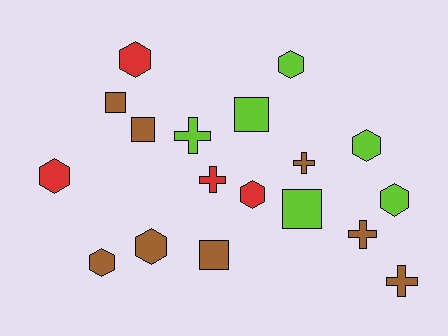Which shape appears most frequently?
Hexagon, with 8 objects.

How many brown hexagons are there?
There are 2 brown hexagons.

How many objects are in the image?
There are 18 objects.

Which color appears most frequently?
Brown, with 8 objects.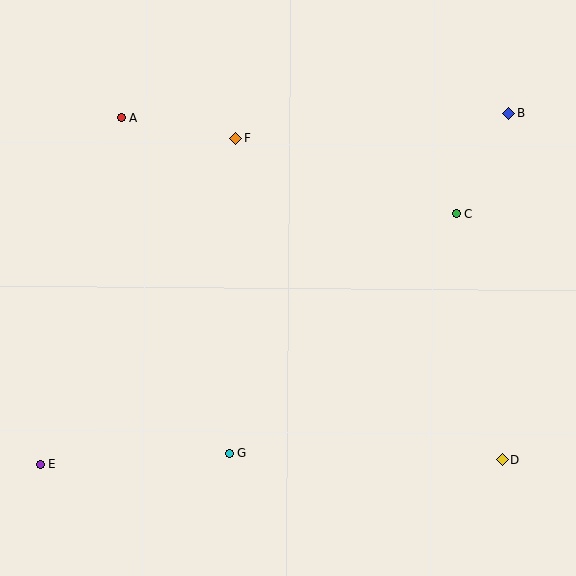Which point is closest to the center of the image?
Point F at (236, 138) is closest to the center.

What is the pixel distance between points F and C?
The distance between F and C is 233 pixels.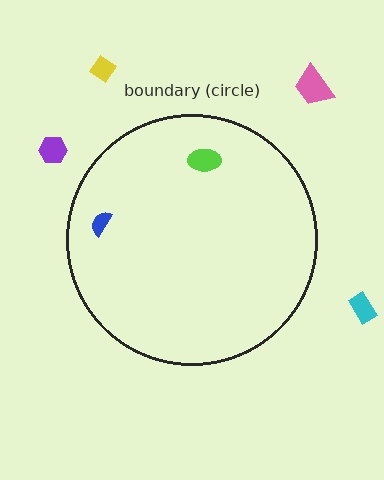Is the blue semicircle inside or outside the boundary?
Inside.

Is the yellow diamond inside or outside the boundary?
Outside.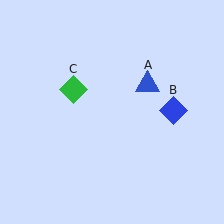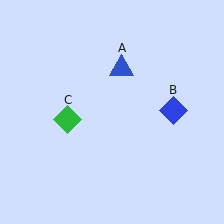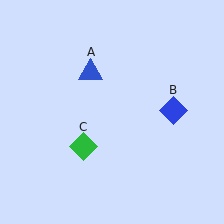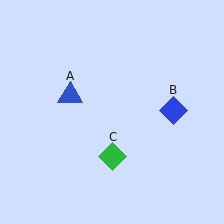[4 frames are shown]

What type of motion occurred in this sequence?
The blue triangle (object A), green diamond (object C) rotated counterclockwise around the center of the scene.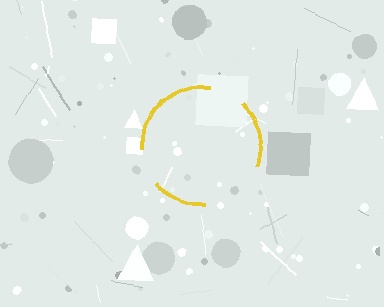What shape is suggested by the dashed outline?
The dashed outline suggests a circle.